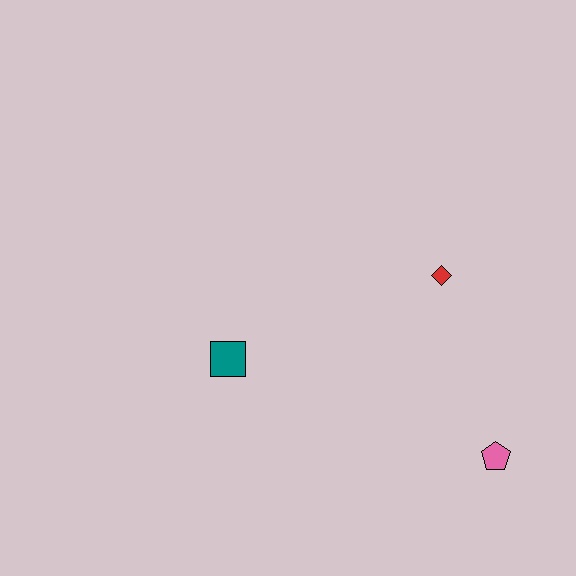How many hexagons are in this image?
There are no hexagons.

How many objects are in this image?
There are 3 objects.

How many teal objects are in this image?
There is 1 teal object.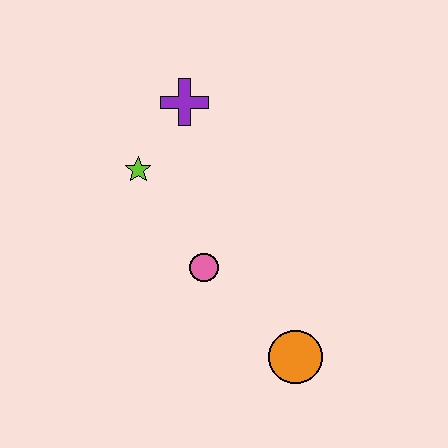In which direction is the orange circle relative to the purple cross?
The orange circle is below the purple cross.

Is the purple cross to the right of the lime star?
Yes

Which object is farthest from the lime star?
The orange circle is farthest from the lime star.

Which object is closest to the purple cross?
The lime star is closest to the purple cross.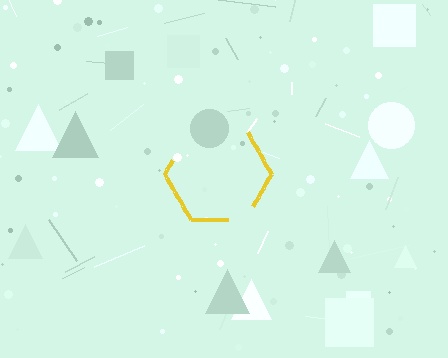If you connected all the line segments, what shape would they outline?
They would outline a hexagon.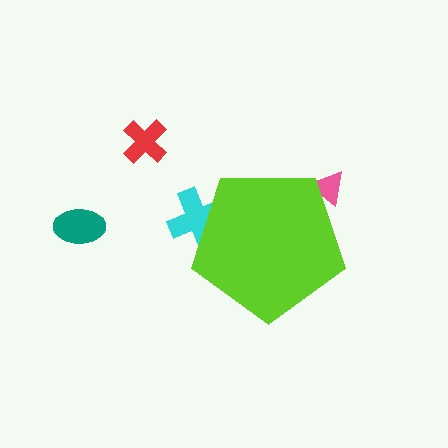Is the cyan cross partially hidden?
Yes, the cyan cross is partially hidden behind the lime pentagon.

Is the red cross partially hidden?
No, the red cross is fully visible.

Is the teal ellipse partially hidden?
No, the teal ellipse is fully visible.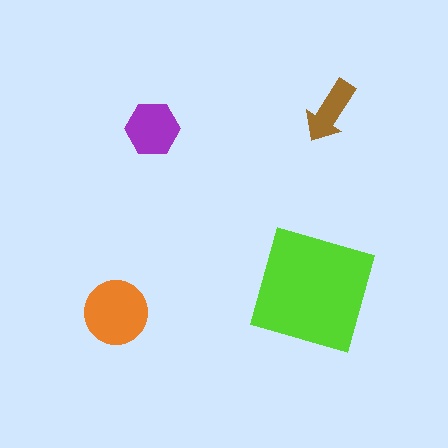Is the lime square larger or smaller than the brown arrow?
Larger.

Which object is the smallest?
The brown arrow.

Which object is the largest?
The lime square.